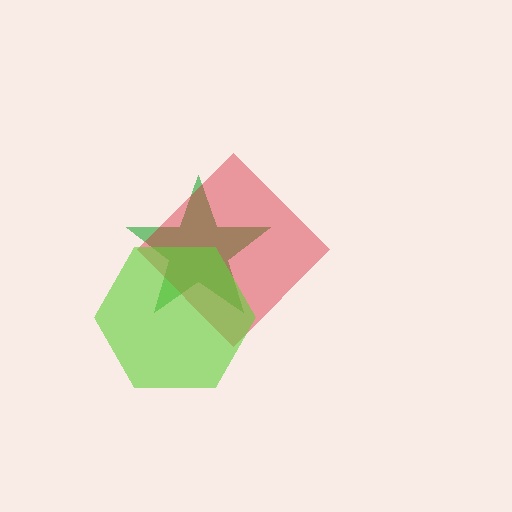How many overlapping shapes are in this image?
There are 3 overlapping shapes in the image.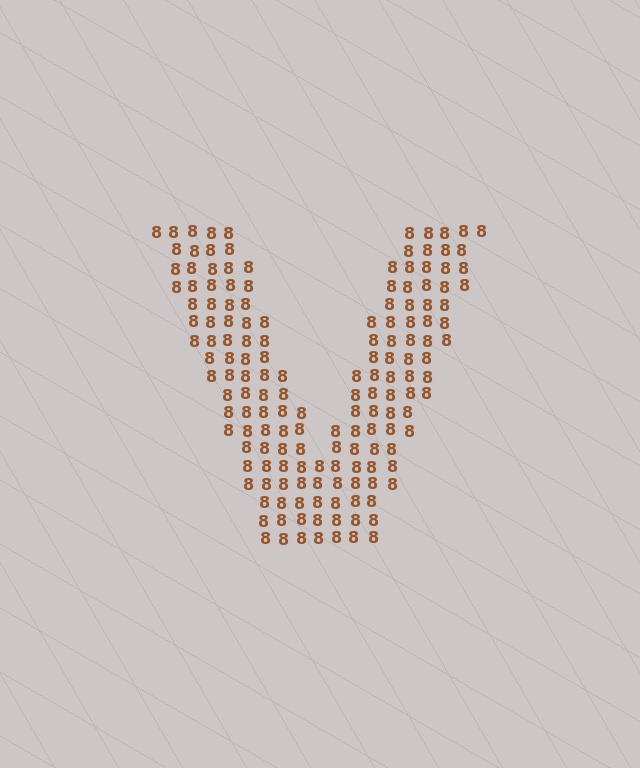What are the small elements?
The small elements are digit 8's.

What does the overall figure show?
The overall figure shows the letter V.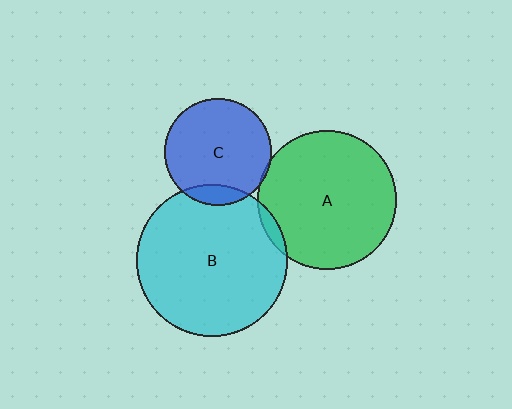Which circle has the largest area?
Circle B (cyan).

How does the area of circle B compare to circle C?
Approximately 2.0 times.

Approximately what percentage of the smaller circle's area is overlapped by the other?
Approximately 5%.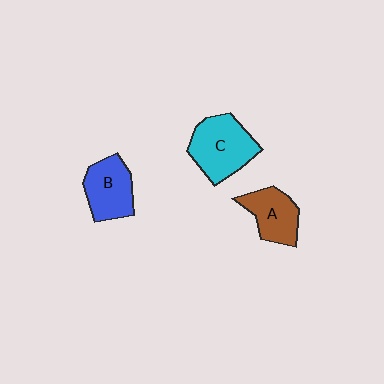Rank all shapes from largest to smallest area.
From largest to smallest: C (cyan), B (blue), A (brown).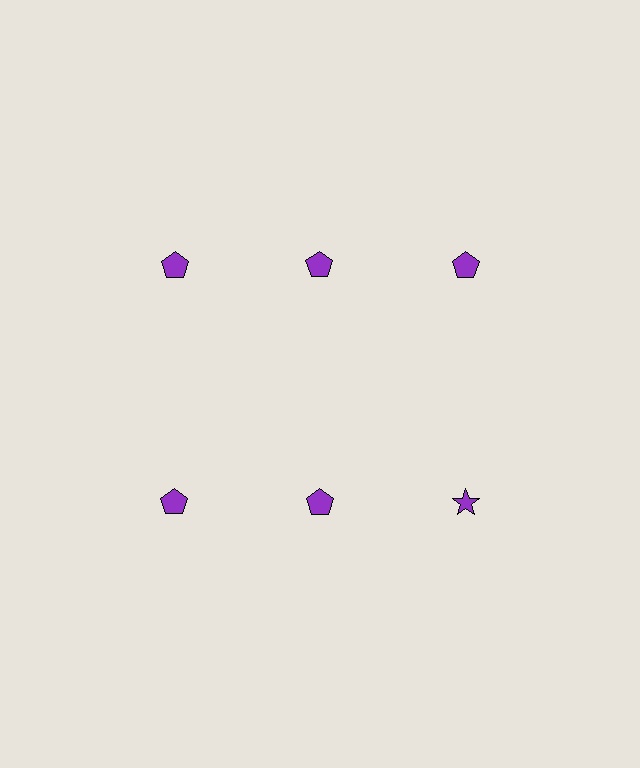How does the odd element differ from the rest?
It has a different shape: star instead of pentagon.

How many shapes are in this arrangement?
There are 6 shapes arranged in a grid pattern.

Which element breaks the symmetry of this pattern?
The purple star in the second row, center column breaks the symmetry. All other shapes are purple pentagons.